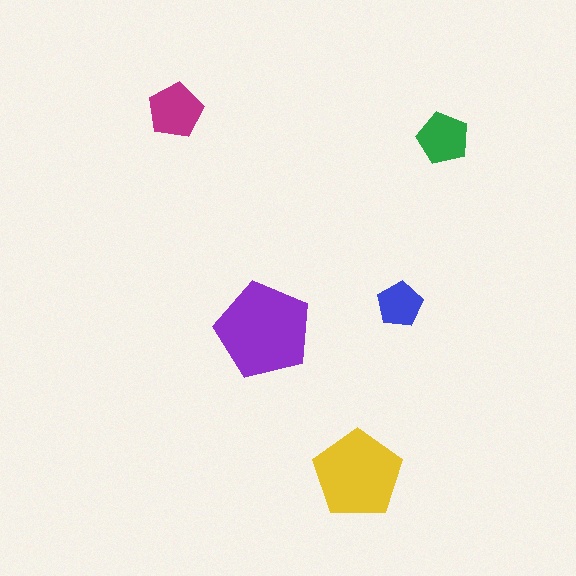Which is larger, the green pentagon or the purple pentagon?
The purple one.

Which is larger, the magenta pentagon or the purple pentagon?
The purple one.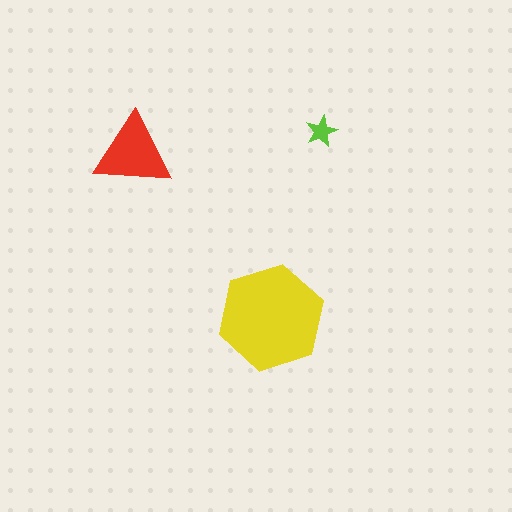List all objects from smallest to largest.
The lime star, the red triangle, the yellow hexagon.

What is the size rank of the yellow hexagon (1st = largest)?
1st.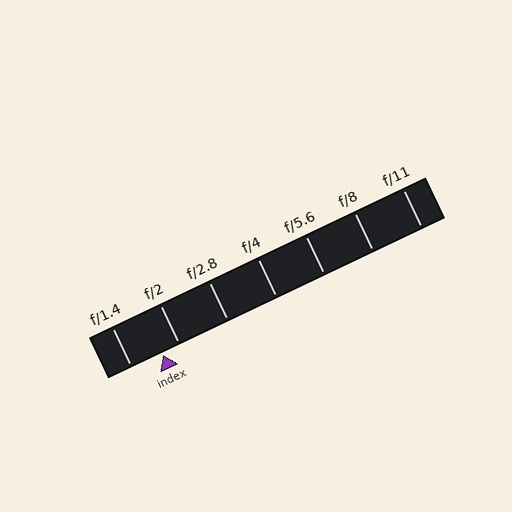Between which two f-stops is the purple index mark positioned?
The index mark is between f/1.4 and f/2.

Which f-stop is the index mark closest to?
The index mark is closest to f/2.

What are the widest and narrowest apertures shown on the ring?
The widest aperture shown is f/1.4 and the narrowest is f/11.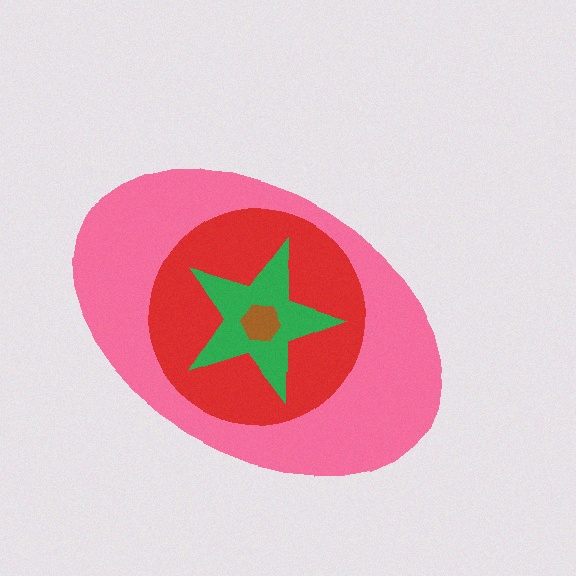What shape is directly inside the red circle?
The green star.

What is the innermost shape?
The brown hexagon.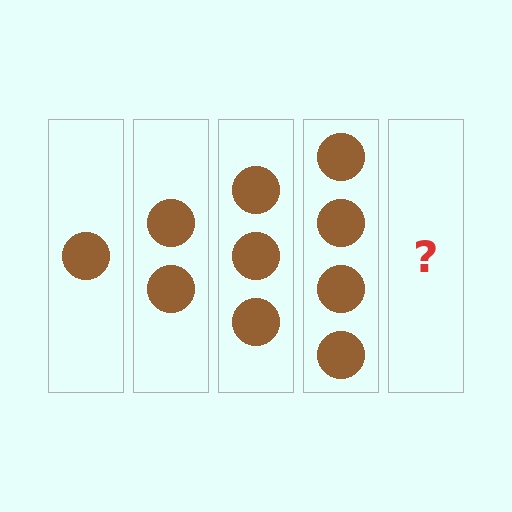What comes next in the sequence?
The next element should be 5 circles.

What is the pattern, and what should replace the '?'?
The pattern is that each step adds one more circle. The '?' should be 5 circles.